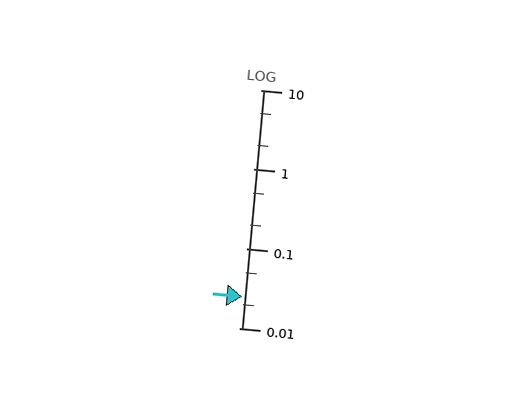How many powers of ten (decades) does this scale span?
The scale spans 3 decades, from 0.01 to 10.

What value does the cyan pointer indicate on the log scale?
The pointer indicates approximately 0.025.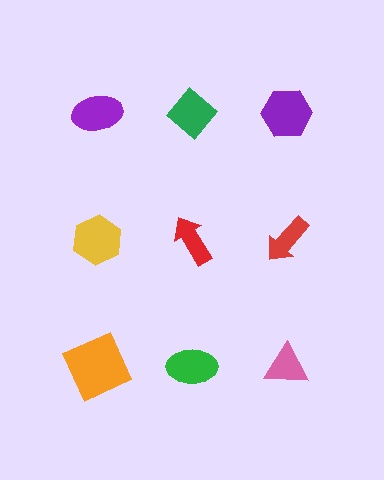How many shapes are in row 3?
3 shapes.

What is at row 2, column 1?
A yellow hexagon.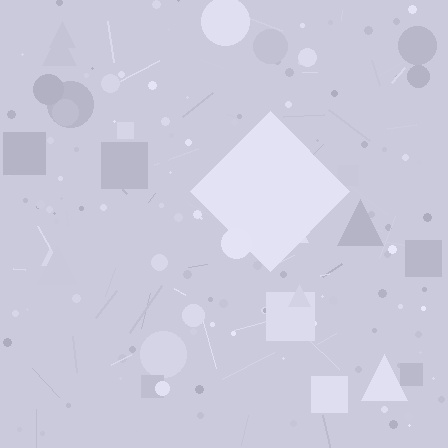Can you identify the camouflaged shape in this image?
The camouflaged shape is a diamond.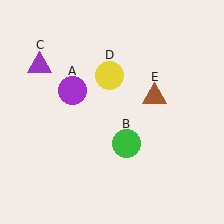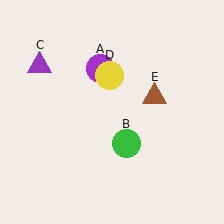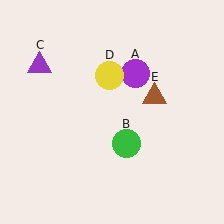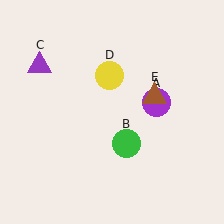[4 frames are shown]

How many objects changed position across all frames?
1 object changed position: purple circle (object A).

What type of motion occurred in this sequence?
The purple circle (object A) rotated clockwise around the center of the scene.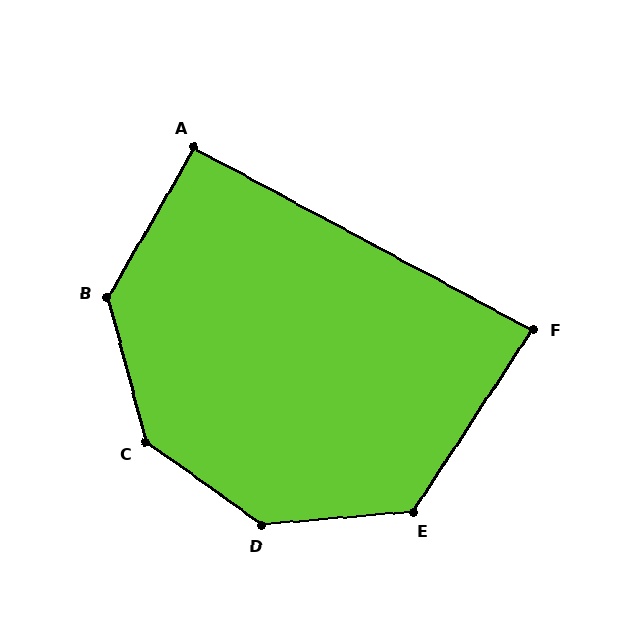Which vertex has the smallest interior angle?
F, at approximately 85 degrees.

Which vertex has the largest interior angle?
C, at approximately 140 degrees.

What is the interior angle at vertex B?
Approximately 136 degrees (obtuse).